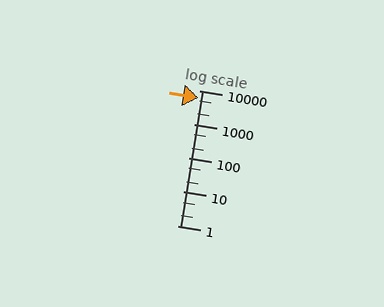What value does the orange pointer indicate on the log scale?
The pointer indicates approximately 5900.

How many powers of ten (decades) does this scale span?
The scale spans 4 decades, from 1 to 10000.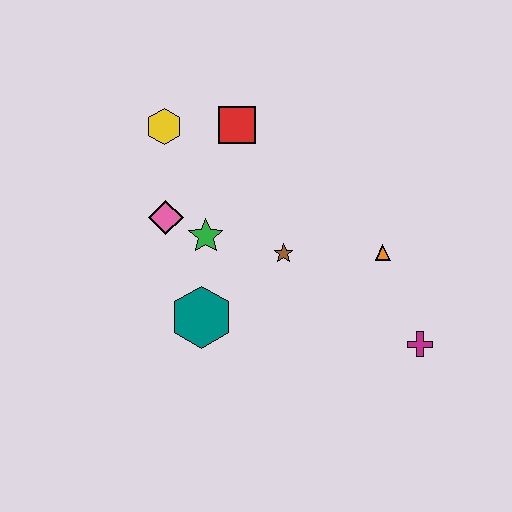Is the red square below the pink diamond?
No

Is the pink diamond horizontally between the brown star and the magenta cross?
No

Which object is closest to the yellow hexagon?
The red square is closest to the yellow hexagon.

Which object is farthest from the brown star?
The yellow hexagon is farthest from the brown star.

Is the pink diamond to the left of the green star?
Yes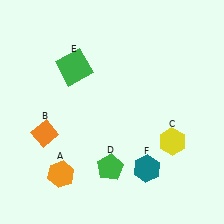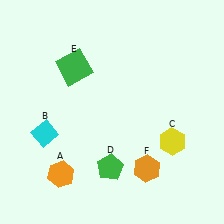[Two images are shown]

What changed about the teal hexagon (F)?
In Image 1, F is teal. In Image 2, it changed to orange.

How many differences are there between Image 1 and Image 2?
There are 2 differences between the two images.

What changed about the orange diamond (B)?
In Image 1, B is orange. In Image 2, it changed to cyan.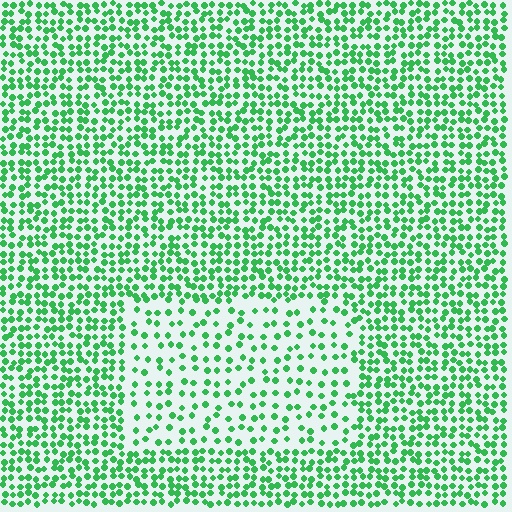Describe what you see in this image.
The image contains small green elements arranged at two different densities. A rectangle-shaped region is visible where the elements are less densely packed than the surrounding area.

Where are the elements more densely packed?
The elements are more densely packed outside the rectangle boundary.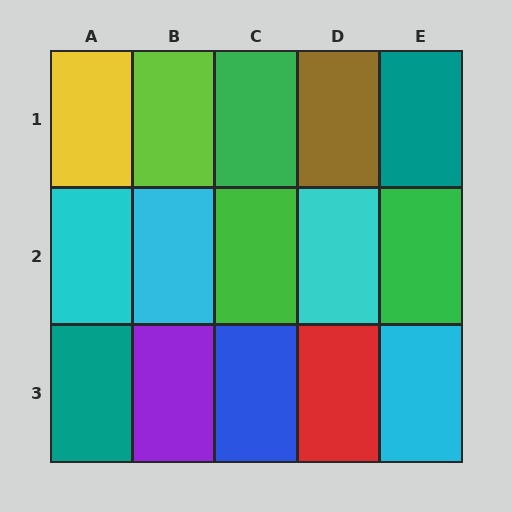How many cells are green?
3 cells are green.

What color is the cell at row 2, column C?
Green.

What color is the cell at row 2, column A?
Cyan.